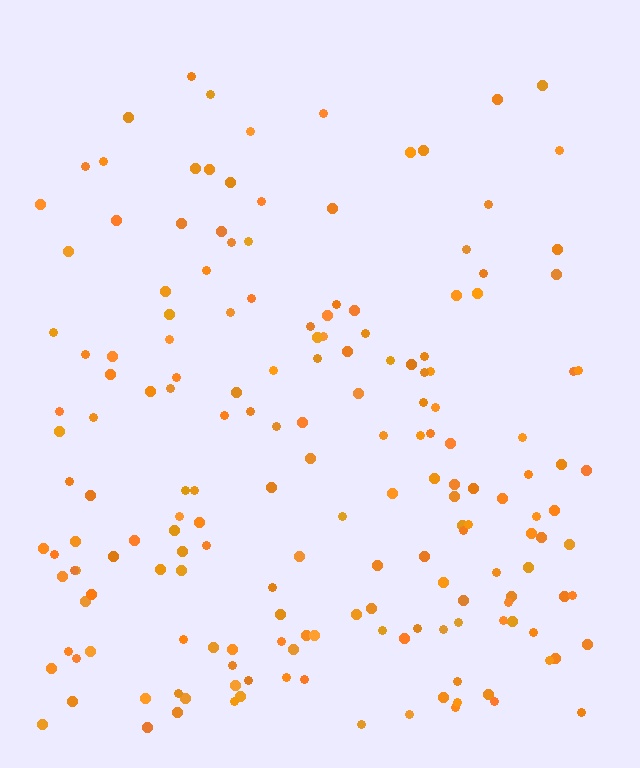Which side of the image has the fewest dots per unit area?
The top.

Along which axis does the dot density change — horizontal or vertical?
Vertical.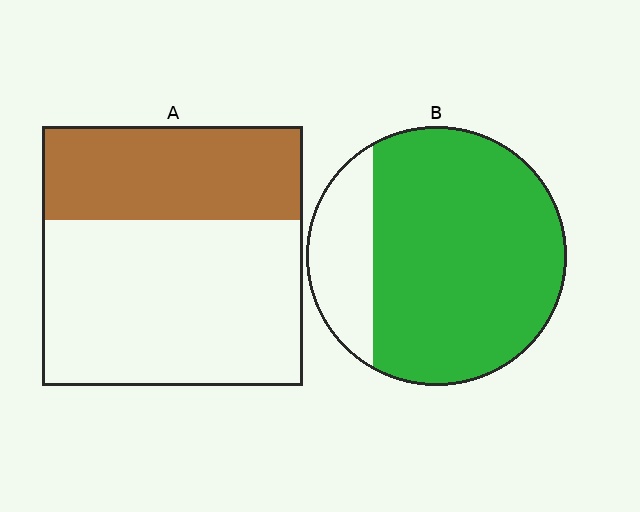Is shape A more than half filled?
No.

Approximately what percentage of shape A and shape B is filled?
A is approximately 35% and B is approximately 80%.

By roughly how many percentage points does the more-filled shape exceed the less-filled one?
By roughly 45 percentage points (B over A).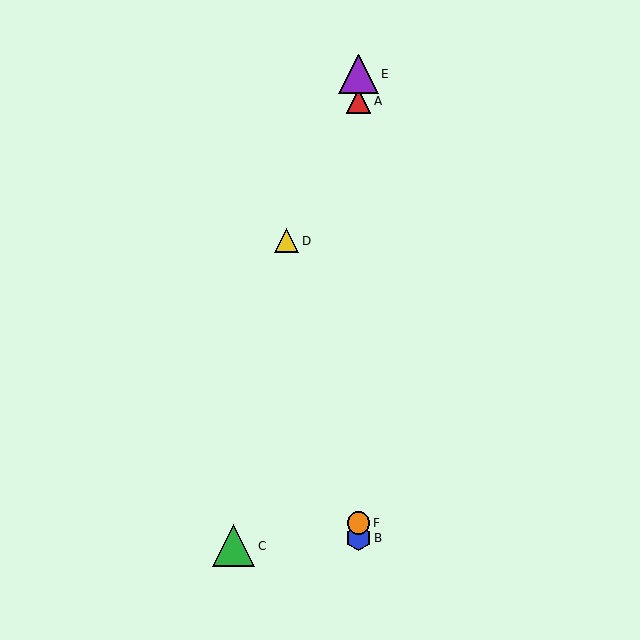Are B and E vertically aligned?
Yes, both are at x≈359.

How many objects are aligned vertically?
4 objects (A, B, E, F) are aligned vertically.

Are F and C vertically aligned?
No, F is at x≈359 and C is at x≈233.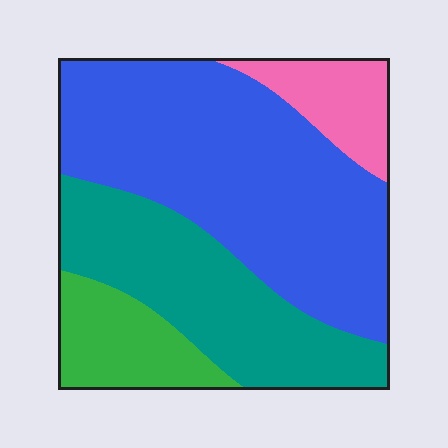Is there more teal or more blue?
Blue.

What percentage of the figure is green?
Green takes up less than a sixth of the figure.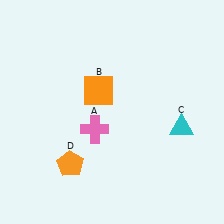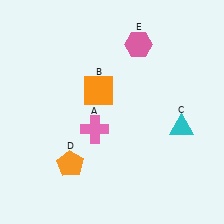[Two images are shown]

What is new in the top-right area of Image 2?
A pink hexagon (E) was added in the top-right area of Image 2.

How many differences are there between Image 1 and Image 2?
There is 1 difference between the two images.